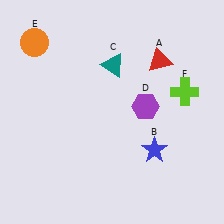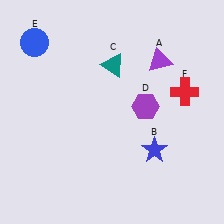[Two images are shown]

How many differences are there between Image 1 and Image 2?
There are 3 differences between the two images.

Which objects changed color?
A changed from red to purple. E changed from orange to blue. F changed from lime to red.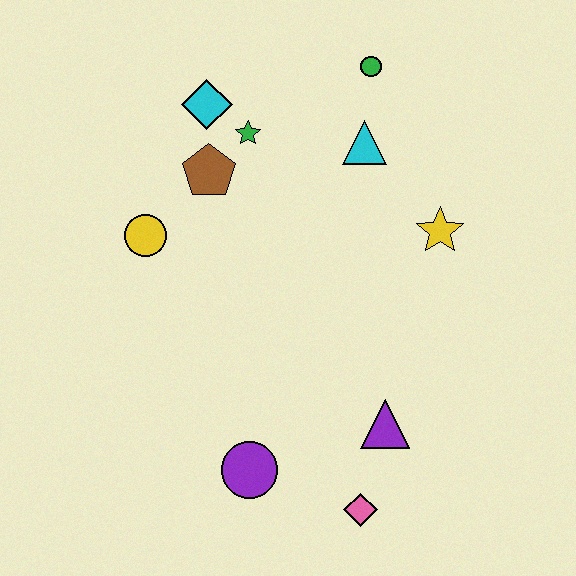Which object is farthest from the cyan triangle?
The pink diamond is farthest from the cyan triangle.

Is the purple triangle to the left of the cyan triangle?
No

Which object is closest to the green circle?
The cyan triangle is closest to the green circle.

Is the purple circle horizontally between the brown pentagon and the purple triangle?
Yes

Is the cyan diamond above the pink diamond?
Yes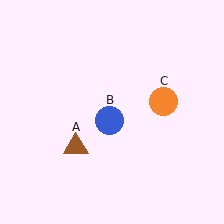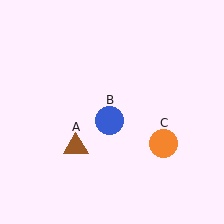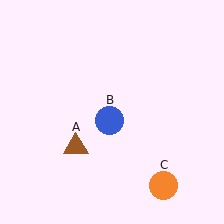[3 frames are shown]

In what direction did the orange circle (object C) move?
The orange circle (object C) moved down.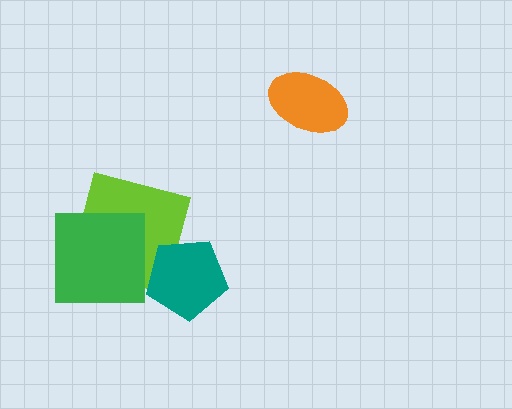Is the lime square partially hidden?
Yes, it is partially covered by another shape.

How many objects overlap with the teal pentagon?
1 object overlaps with the teal pentagon.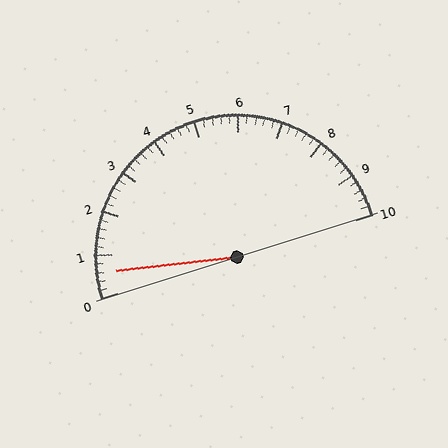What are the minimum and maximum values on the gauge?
The gauge ranges from 0 to 10.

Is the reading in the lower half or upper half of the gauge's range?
The reading is in the lower half of the range (0 to 10).